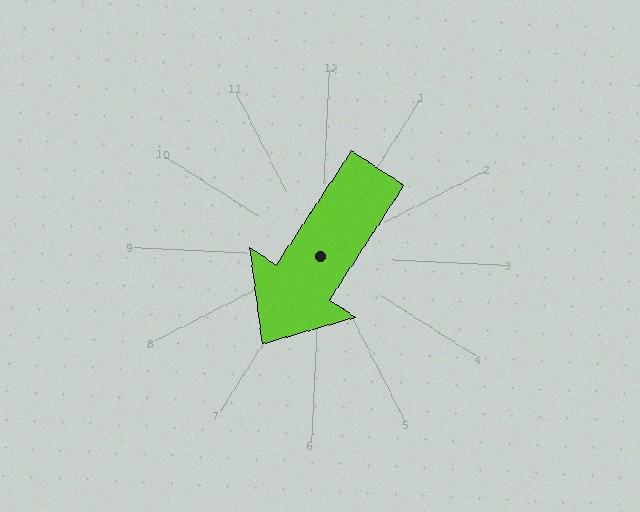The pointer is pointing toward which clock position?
Roughly 7 o'clock.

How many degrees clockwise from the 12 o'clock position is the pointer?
Approximately 211 degrees.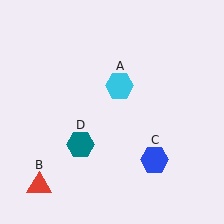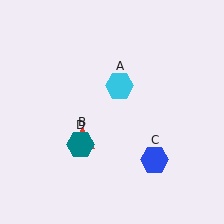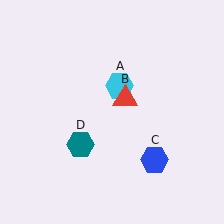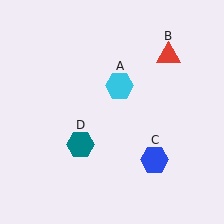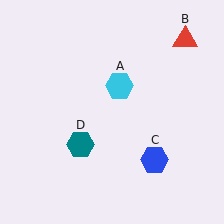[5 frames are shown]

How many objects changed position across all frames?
1 object changed position: red triangle (object B).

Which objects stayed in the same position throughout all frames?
Cyan hexagon (object A) and blue hexagon (object C) and teal hexagon (object D) remained stationary.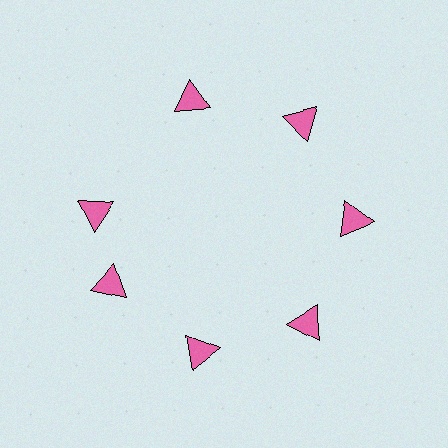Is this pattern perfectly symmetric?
No. The 7 pink triangles are arranged in a ring, but one element near the 10 o'clock position is rotated out of alignment along the ring, breaking the 7-fold rotational symmetry.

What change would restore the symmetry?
The symmetry would be restored by rotating it back into even spacing with its neighbors so that all 7 triangles sit at equal angles and equal distance from the center.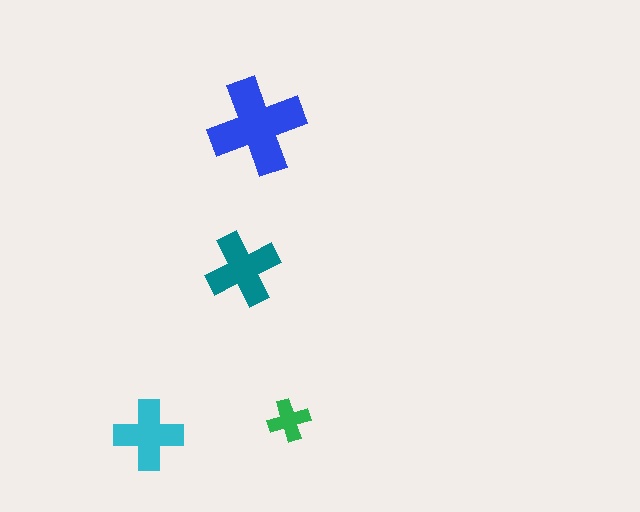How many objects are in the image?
There are 4 objects in the image.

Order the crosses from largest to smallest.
the blue one, the teal one, the cyan one, the green one.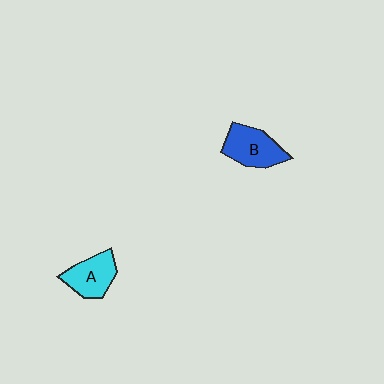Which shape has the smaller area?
Shape A (cyan).